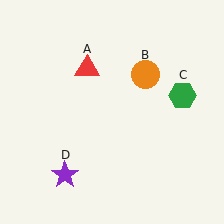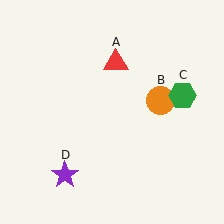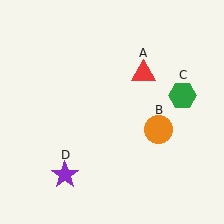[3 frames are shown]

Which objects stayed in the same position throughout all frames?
Green hexagon (object C) and purple star (object D) remained stationary.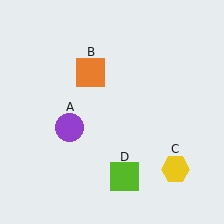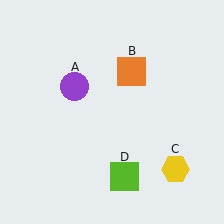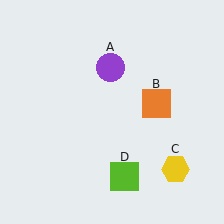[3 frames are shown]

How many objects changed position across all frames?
2 objects changed position: purple circle (object A), orange square (object B).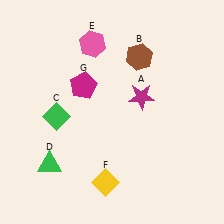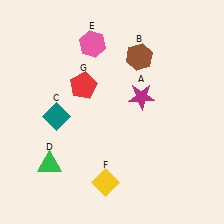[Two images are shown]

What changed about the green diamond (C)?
In Image 1, C is green. In Image 2, it changed to teal.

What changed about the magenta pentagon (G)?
In Image 1, G is magenta. In Image 2, it changed to red.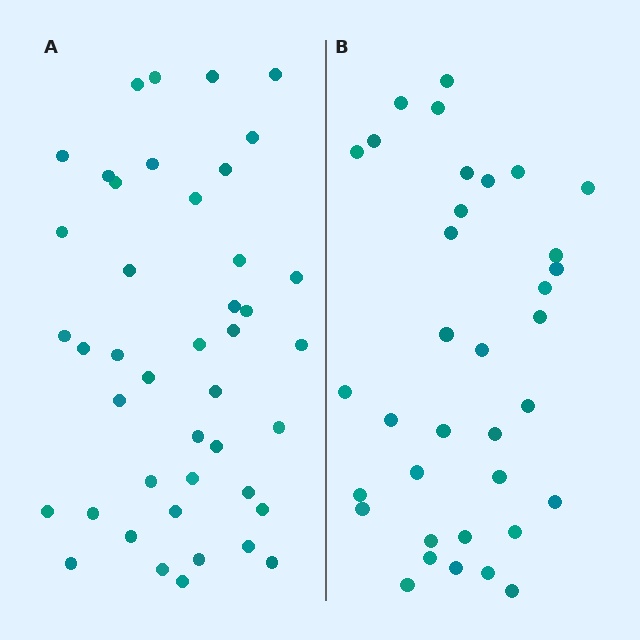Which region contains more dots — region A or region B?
Region A (the left region) has more dots.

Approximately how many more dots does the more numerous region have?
Region A has roughly 8 or so more dots than region B.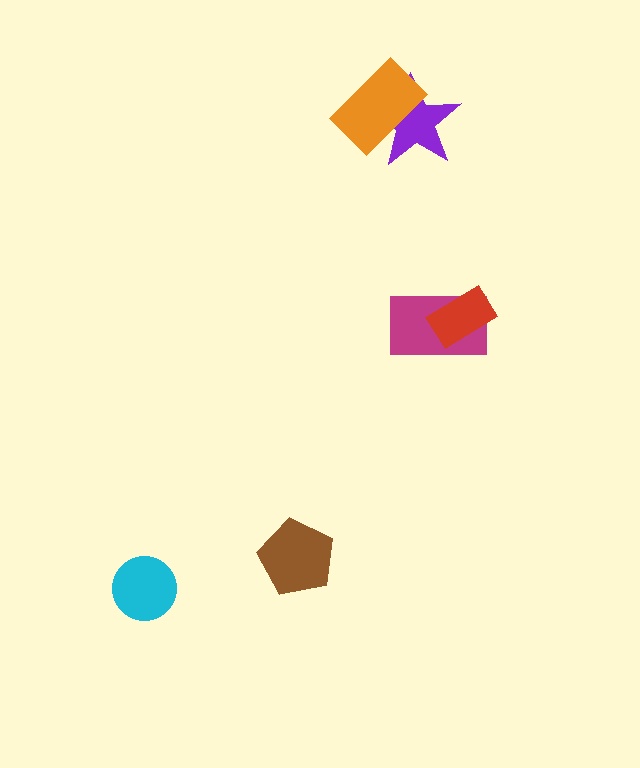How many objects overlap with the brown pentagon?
0 objects overlap with the brown pentagon.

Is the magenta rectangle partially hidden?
Yes, it is partially covered by another shape.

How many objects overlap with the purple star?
1 object overlaps with the purple star.